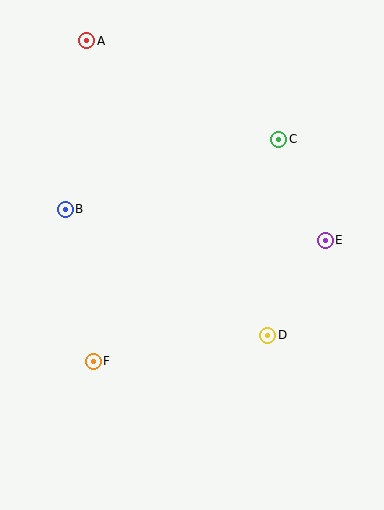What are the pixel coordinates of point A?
Point A is at (87, 41).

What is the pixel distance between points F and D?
The distance between F and D is 177 pixels.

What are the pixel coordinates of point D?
Point D is at (268, 335).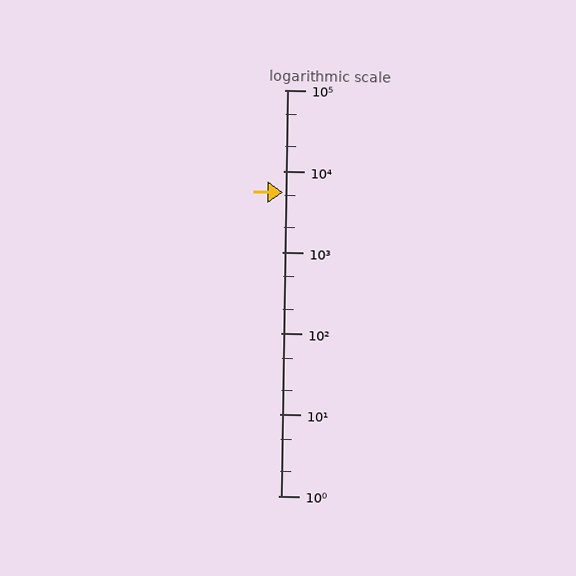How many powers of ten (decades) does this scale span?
The scale spans 5 decades, from 1 to 100000.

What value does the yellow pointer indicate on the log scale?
The pointer indicates approximately 5500.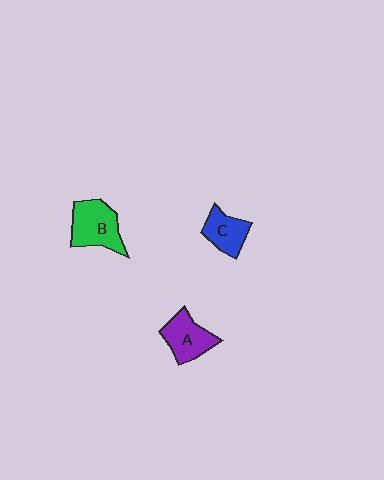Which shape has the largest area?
Shape B (green).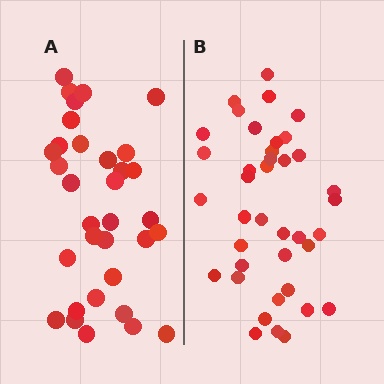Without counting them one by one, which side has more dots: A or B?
Region B (the right region) has more dots.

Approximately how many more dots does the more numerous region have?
Region B has about 6 more dots than region A.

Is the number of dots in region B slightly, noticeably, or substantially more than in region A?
Region B has only slightly more — the two regions are fairly close. The ratio is roughly 1.2 to 1.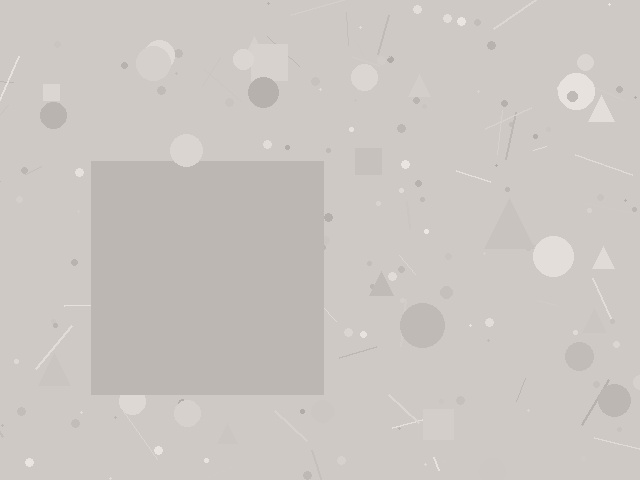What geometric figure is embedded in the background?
A square is embedded in the background.